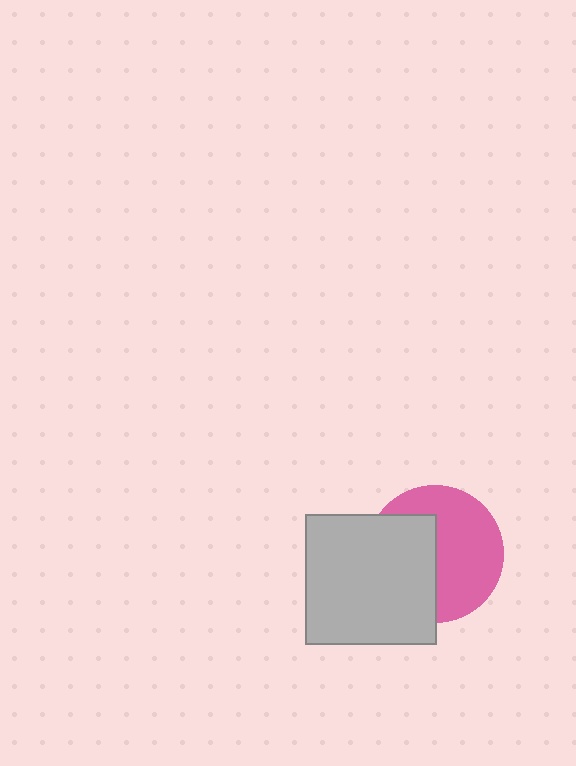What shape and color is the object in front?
The object in front is a light gray square.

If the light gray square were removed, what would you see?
You would see the complete pink circle.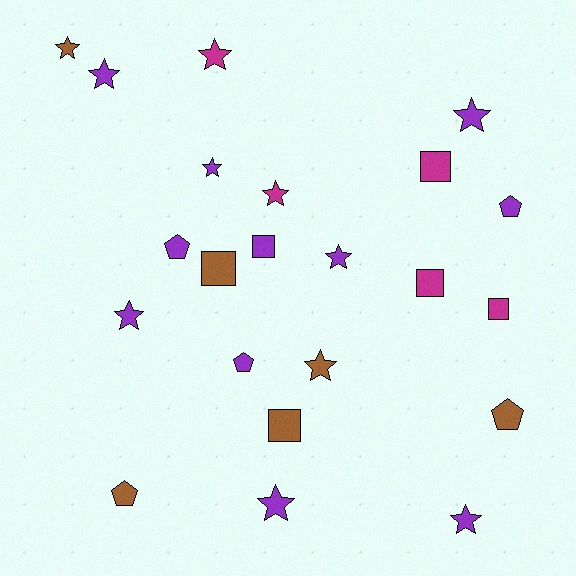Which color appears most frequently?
Purple, with 11 objects.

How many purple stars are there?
There are 7 purple stars.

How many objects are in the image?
There are 22 objects.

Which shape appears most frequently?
Star, with 11 objects.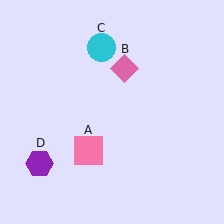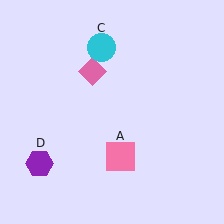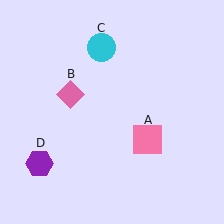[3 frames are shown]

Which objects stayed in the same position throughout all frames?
Cyan circle (object C) and purple hexagon (object D) remained stationary.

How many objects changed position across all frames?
2 objects changed position: pink square (object A), pink diamond (object B).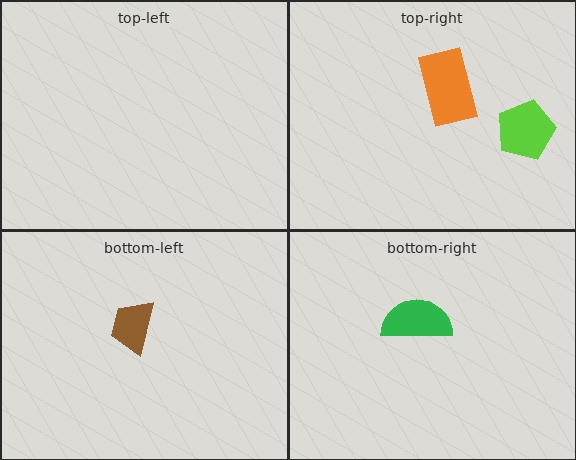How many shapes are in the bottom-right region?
1.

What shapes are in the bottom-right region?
The green semicircle.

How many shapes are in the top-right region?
2.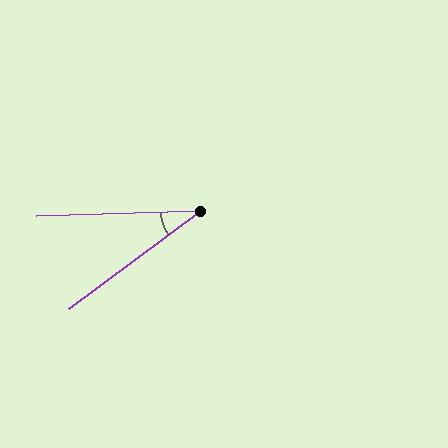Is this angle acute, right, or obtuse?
It is acute.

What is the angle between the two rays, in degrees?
Approximately 35 degrees.